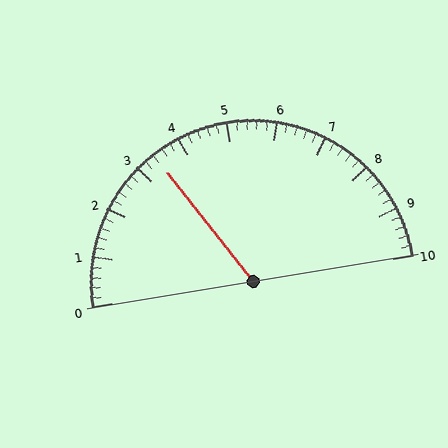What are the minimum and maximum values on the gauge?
The gauge ranges from 0 to 10.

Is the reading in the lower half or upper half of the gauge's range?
The reading is in the lower half of the range (0 to 10).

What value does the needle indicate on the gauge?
The needle indicates approximately 3.4.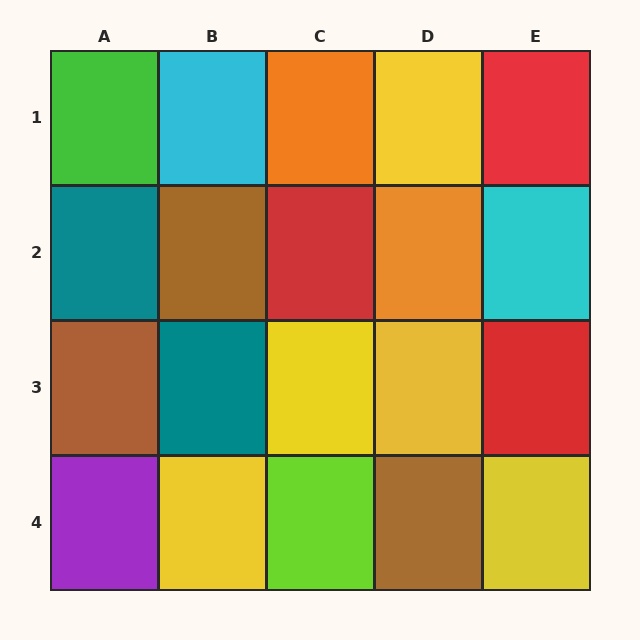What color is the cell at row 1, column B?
Cyan.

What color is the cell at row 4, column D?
Brown.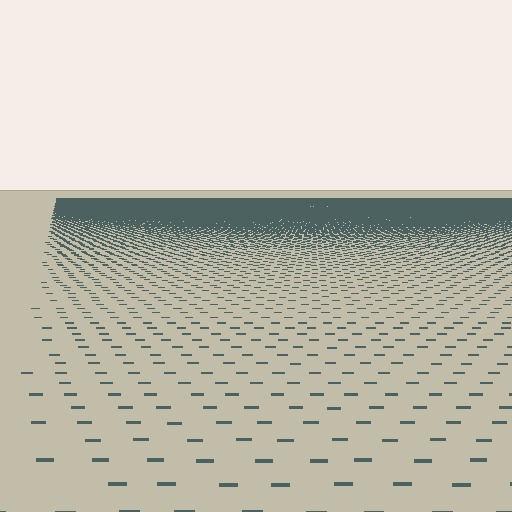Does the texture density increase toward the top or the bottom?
Density increases toward the top.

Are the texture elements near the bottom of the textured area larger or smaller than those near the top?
Larger. Near the bottom, elements are closer to the viewer and appear at a bigger on-screen size.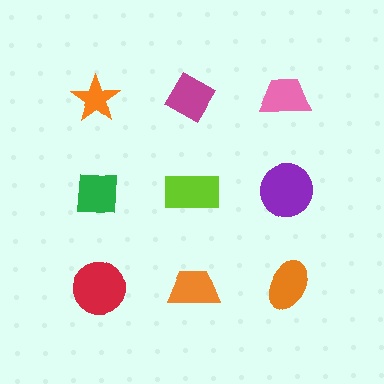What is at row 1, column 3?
A pink trapezoid.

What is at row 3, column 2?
An orange trapezoid.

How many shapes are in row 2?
3 shapes.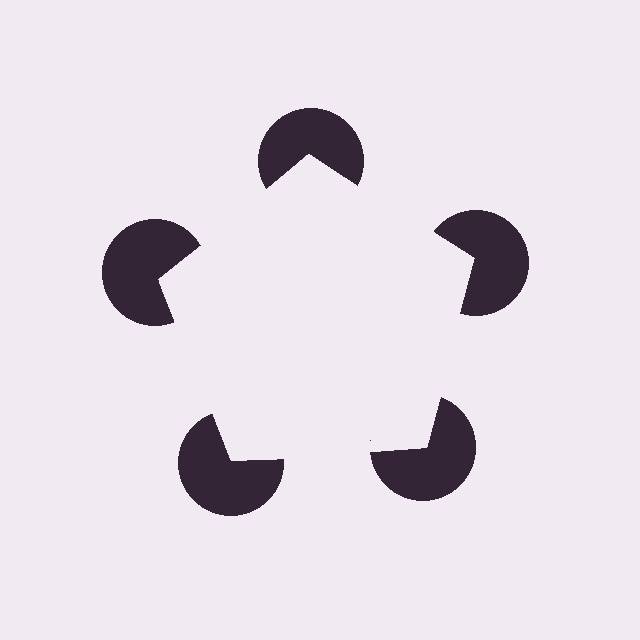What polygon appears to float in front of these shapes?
An illusory pentagon — its edges are inferred from the aligned wedge cuts in the pac-man discs, not physically drawn.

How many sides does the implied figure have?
5 sides.